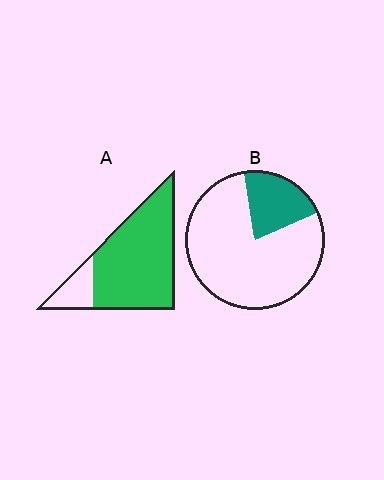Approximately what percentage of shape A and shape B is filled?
A is approximately 85% and B is approximately 20%.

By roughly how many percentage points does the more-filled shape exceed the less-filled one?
By roughly 60 percentage points (A over B).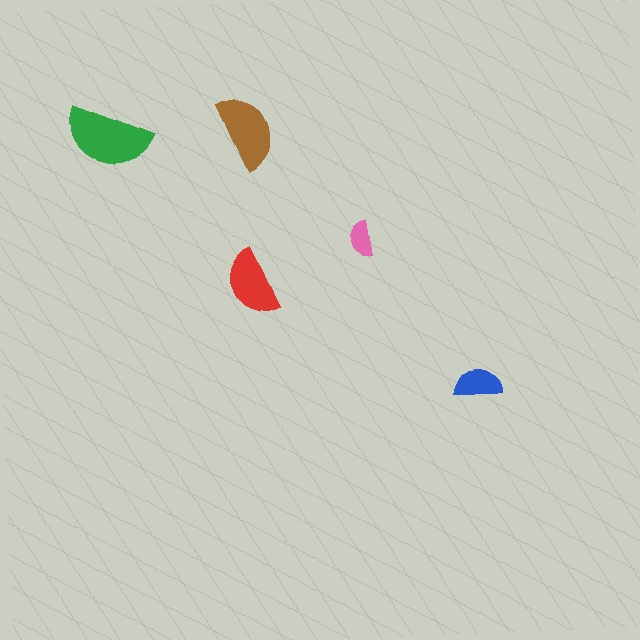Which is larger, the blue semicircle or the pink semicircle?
The blue one.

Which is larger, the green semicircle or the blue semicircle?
The green one.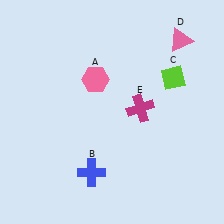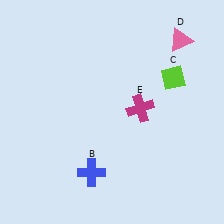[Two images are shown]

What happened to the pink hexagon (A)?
The pink hexagon (A) was removed in Image 2. It was in the top-left area of Image 1.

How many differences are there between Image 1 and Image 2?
There is 1 difference between the two images.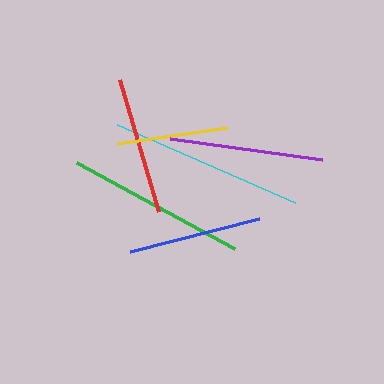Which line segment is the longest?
The cyan line is the longest at approximately 195 pixels.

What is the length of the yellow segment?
The yellow segment is approximately 111 pixels long.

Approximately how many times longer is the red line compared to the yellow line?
The red line is approximately 1.2 times the length of the yellow line.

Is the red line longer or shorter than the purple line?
The purple line is longer than the red line.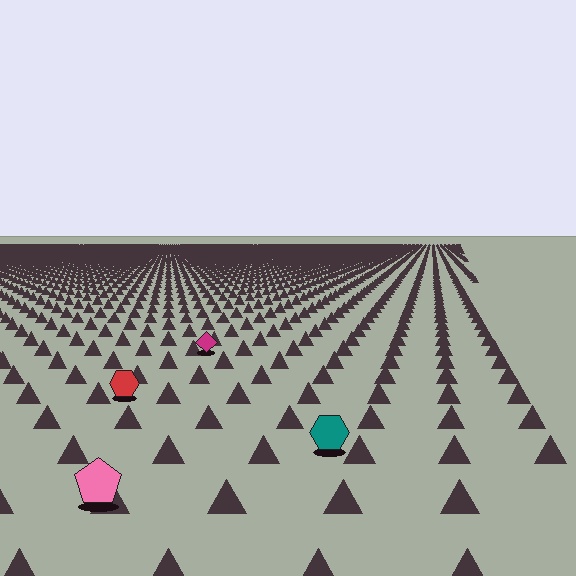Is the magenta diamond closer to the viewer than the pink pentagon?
No. The pink pentagon is closer — you can tell from the texture gradient: the ground texture is coarser near it.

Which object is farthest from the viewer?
The magenta diamond is farthest from the viewer. It appears smaller and the ground texture around it is denser.